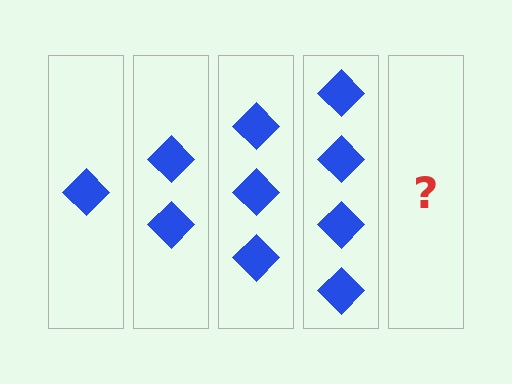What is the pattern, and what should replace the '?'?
The pattern is that each step adds one more diamond. The '?' should be 5 diamonds.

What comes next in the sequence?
The next element should be 5 diamonds.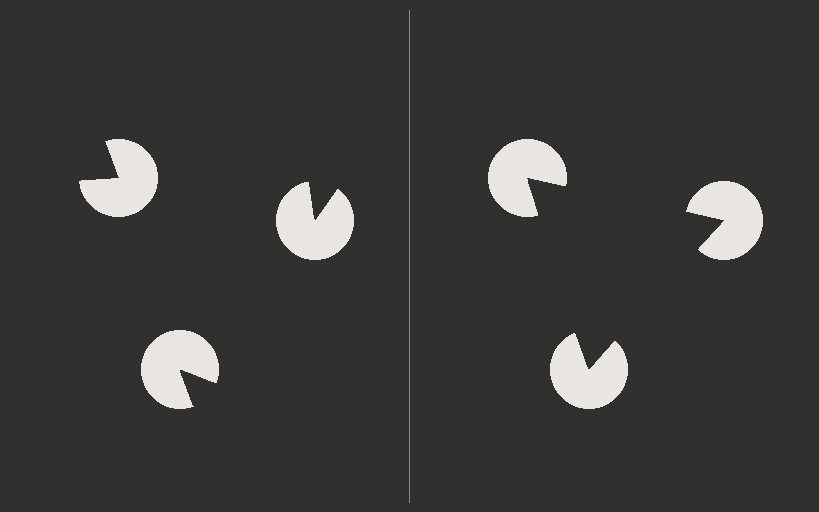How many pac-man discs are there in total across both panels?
6 — 3 on each side.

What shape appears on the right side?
An illusory triangle.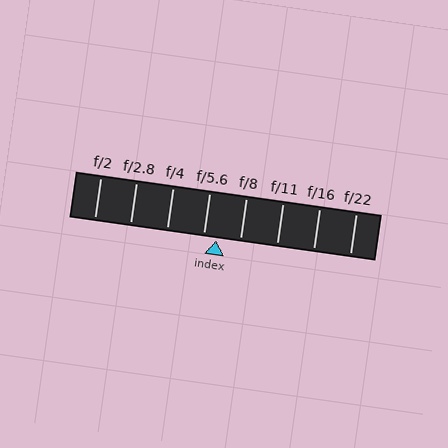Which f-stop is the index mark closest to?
The index mark is closest to f/5.6.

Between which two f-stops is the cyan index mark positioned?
The index mark is between f/5.6 and f/8.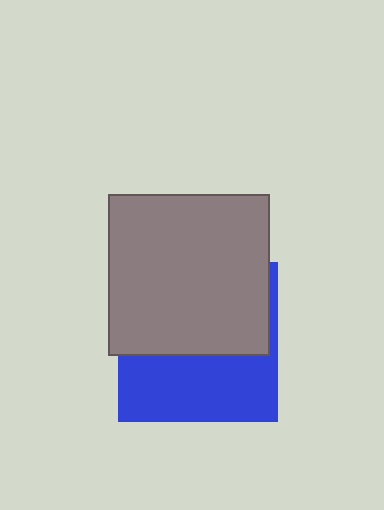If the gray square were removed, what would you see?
You would see the complete blue square.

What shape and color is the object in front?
The object in front is a gray square.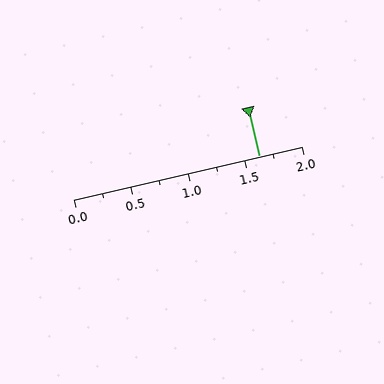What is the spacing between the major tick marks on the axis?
The major ticks are spaced 0.5 apart.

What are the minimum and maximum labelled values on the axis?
The axis runs from 0.0 to 2.0.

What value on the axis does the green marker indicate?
The marker indicates approximately 1.62.